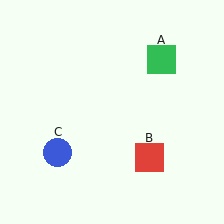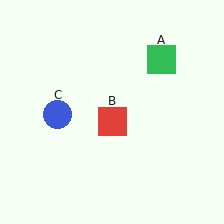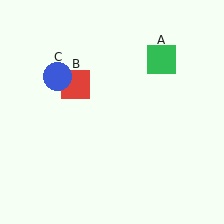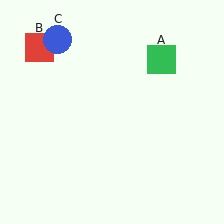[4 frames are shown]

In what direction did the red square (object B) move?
The red square (object B) moved up and to the left.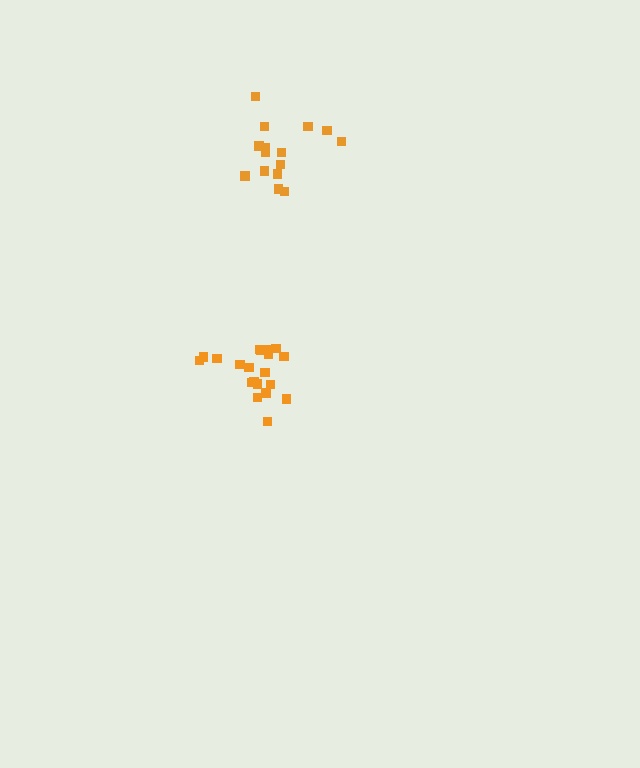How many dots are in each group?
Group 1: 20 dots, Group 2: 15 dots (35 total).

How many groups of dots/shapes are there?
There are 2 groups.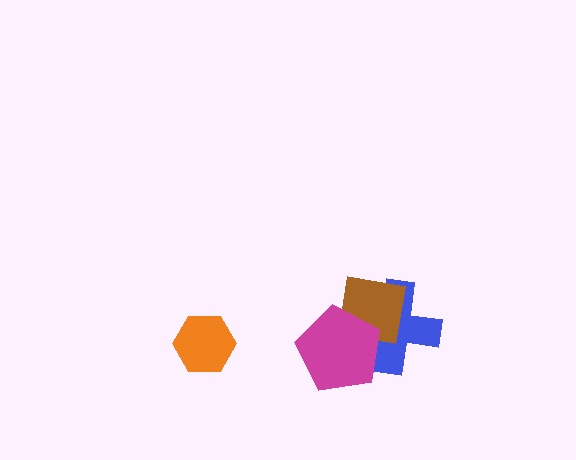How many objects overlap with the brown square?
2 objects overlap with the brown square.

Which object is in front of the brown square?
The magenta pentagon is in front of the brown square.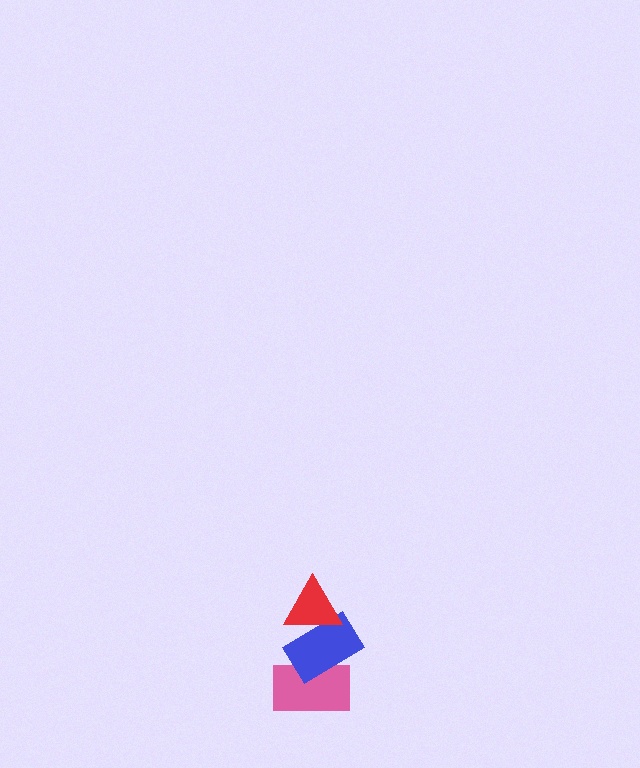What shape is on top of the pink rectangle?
The blue rectangle is on top of the pink rectangle.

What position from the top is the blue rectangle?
The blue rectangle is 2nd from the top.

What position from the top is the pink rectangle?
The pink rectangle is 3rd from the top.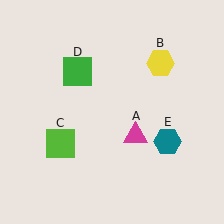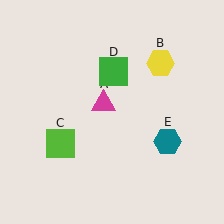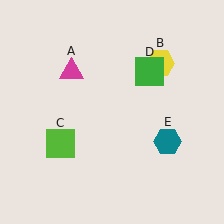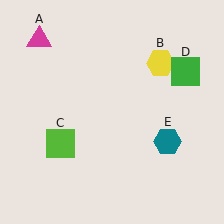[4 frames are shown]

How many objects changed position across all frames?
2 objects changed position: magenta triangle (object A), green square (object D).